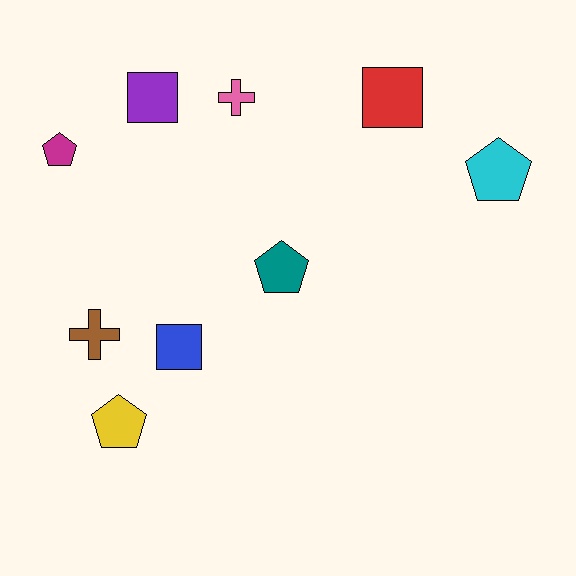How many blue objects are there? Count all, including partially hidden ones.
There is 1 blue object.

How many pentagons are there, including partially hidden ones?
There are 4 pentagons.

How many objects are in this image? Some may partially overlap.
There are 9 objects.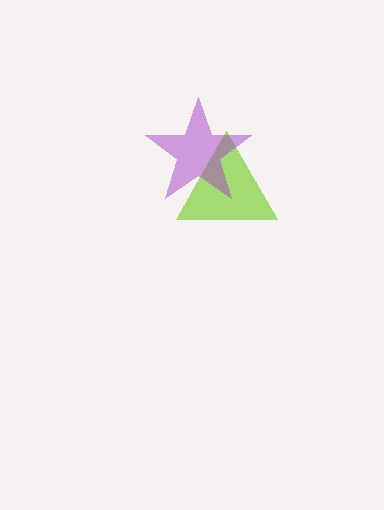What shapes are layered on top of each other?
The layered shapes are: a lime triangle, a purple star.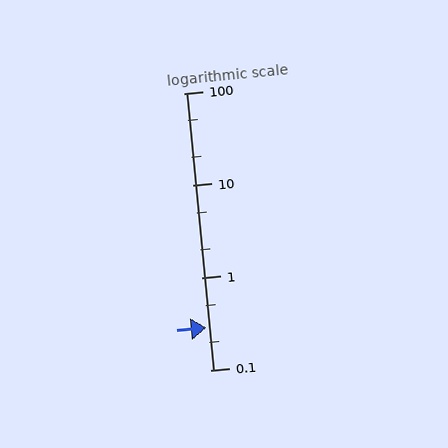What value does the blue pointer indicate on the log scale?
The pointer indicates approximately 0.29.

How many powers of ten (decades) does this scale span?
The scale spans 3 decades, from 0.1 to 100.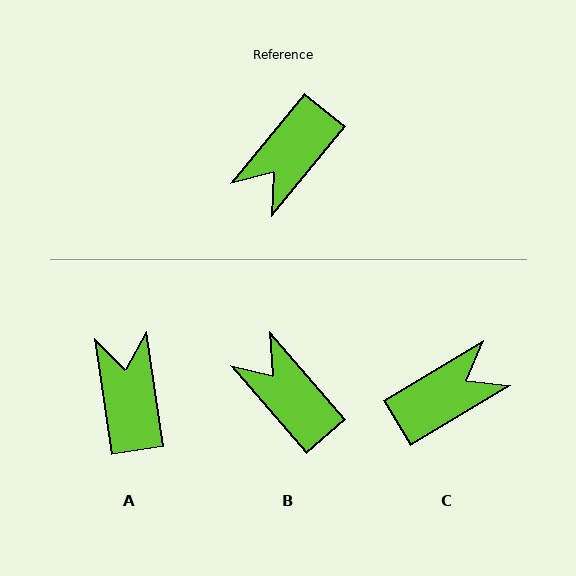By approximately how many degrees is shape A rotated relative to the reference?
Approximately 132 degrees clockwise.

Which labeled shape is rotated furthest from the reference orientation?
C, about 160 degrees away.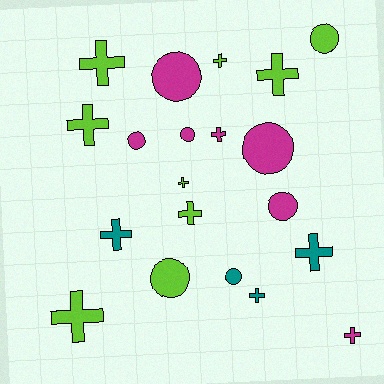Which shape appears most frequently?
Cross, with 12 objects.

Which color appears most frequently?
Lime, with 9 objects.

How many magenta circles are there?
There are 5 magenta circles.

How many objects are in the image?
There are 20 objects.